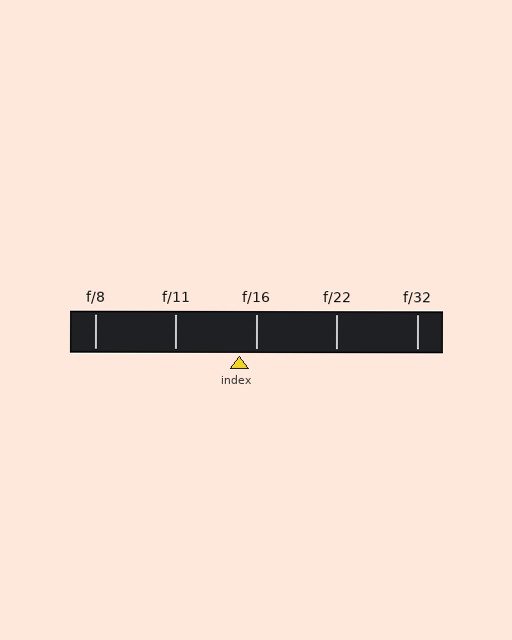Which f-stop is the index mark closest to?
The index mark is closest to f/16.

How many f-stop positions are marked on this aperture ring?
There are 5 f-stop positions marked.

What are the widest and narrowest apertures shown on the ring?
The widest aperture shown is f/8 and the narrowest is f/32.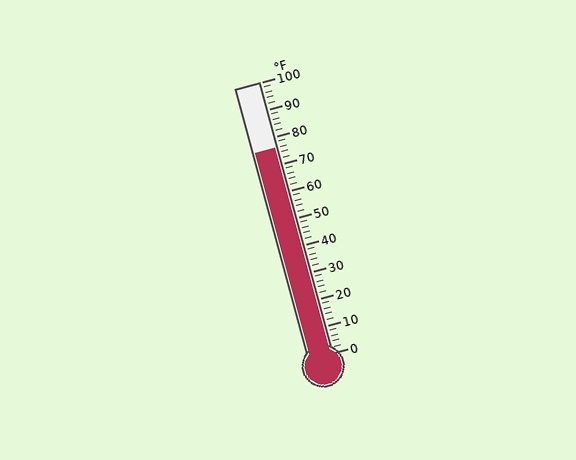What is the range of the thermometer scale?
The thermometer scale ranges from 0°F to 100°F.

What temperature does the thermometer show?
The thermometer shows approximately 76°F.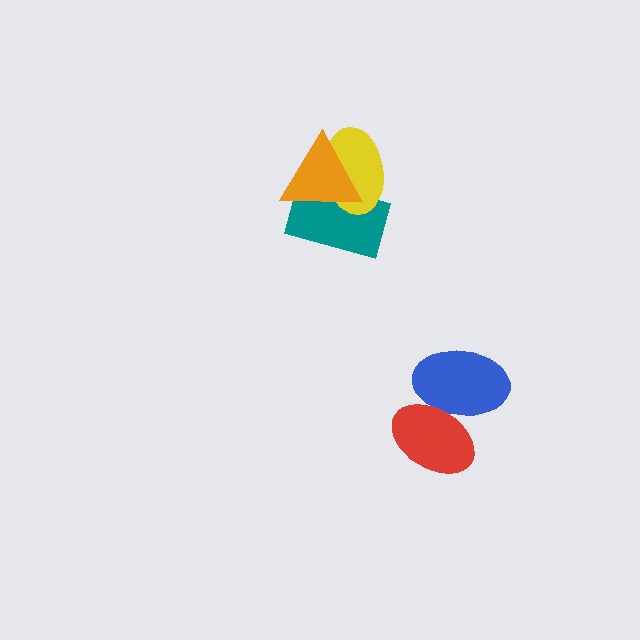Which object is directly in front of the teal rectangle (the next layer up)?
The yellow ellipse is directly in front of the teal rectangle.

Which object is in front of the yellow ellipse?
The orange triangle is in front of the yellow ellipse.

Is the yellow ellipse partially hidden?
Yes, it is partially covered by another shape.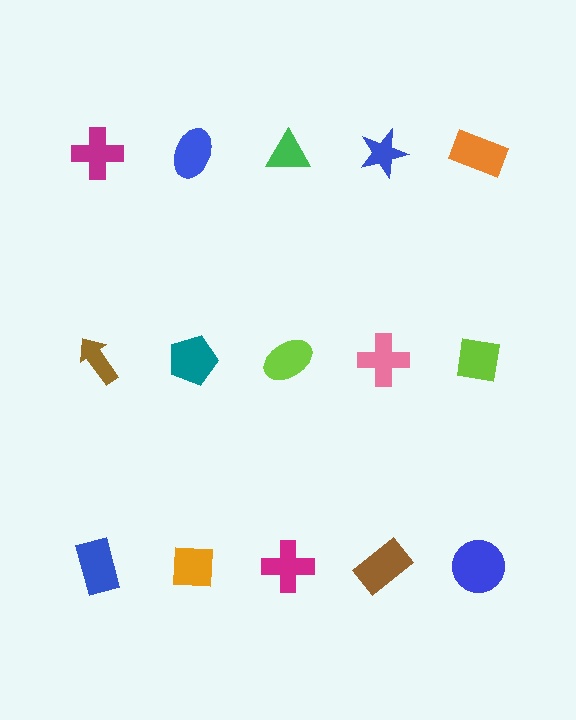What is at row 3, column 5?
A blue circle.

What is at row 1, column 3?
A green triangle.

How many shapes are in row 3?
5 shapes.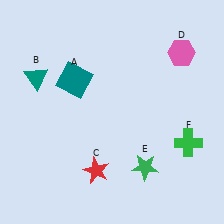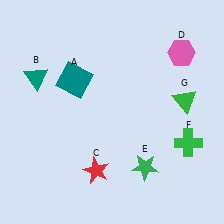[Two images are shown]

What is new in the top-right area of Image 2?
A green triangle (G) was added in the top-right area of Image 2.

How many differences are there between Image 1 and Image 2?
There is 1 difference between the two images.